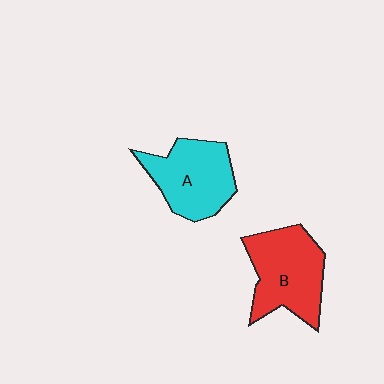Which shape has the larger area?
Shape B (red).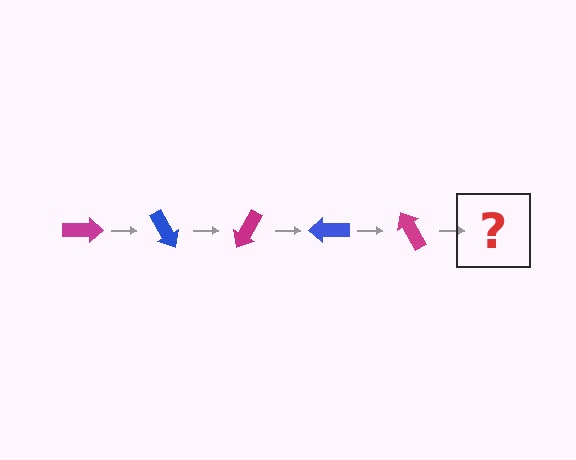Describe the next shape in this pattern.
It should be a blue arrow, rotated 300 degrees from the start.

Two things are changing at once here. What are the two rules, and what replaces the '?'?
The two rules are that it rotates 60 degrees each step and the color cycles through magenta and blue. The '?' should be a blue arrow, rotated 300 degrees from the start.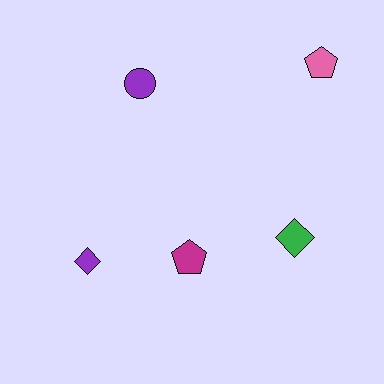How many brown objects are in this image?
There are no brown objects.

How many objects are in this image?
There are 5 objects.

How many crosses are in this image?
There are no crosses.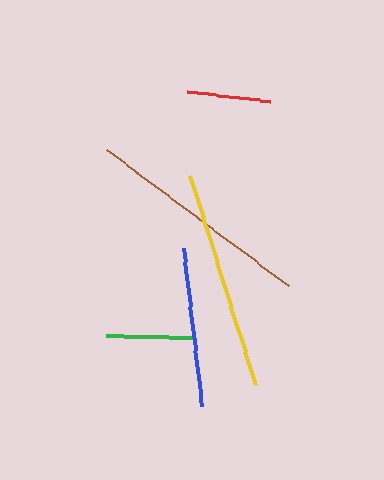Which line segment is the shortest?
The red line is the shortest at approximately 83 pixels.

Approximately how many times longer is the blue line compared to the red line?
The blue line is approximately 1.9 times the length of the red line.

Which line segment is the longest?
The brown line is the longest at approximately 227 pixels.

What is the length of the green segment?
The green segment is approximately 89 pixels long.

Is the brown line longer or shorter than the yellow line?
The brown line is longer than the yellow line.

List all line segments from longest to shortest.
From longest to shortest: brown, yellow, blue, green, red.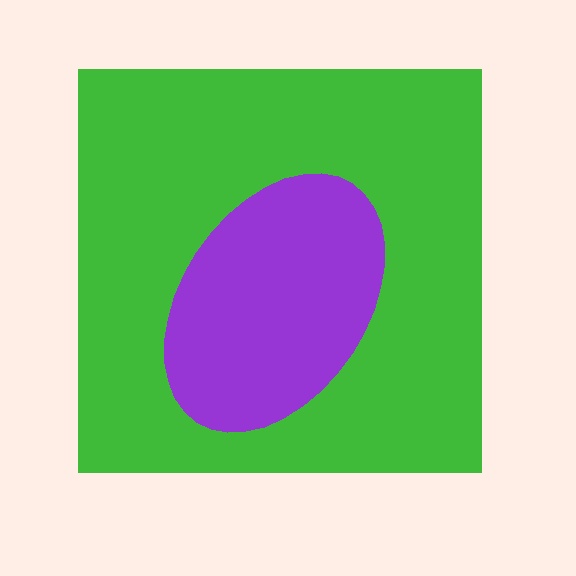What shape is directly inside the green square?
The purple ellipse.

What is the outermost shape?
The green square.